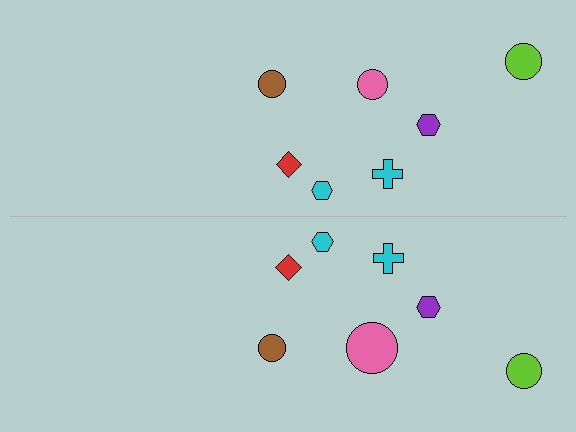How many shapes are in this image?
There are 14 shapes in this image.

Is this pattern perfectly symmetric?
No, the pattern is not perfectly symmetric. The pink circle on the bottom side has a different size than its mirror counterpart.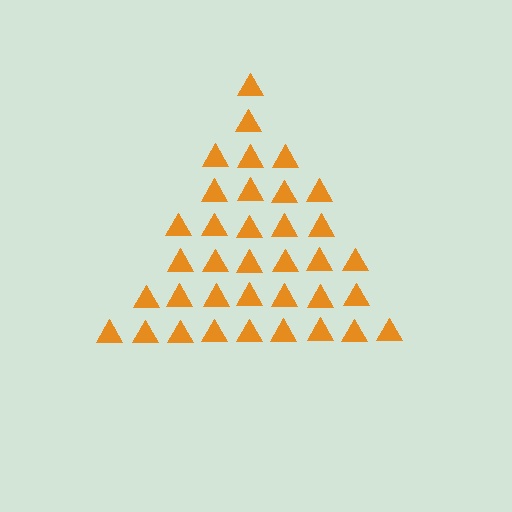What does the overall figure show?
The overall figure shows a triangle.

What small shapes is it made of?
It is made of small triangles.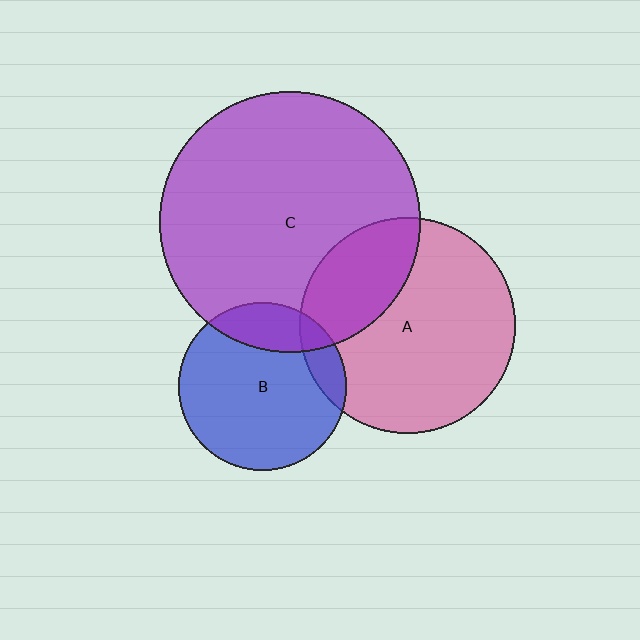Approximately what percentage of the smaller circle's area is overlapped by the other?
Approximately 30%.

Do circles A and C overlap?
Yes.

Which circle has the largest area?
Circle C (purple).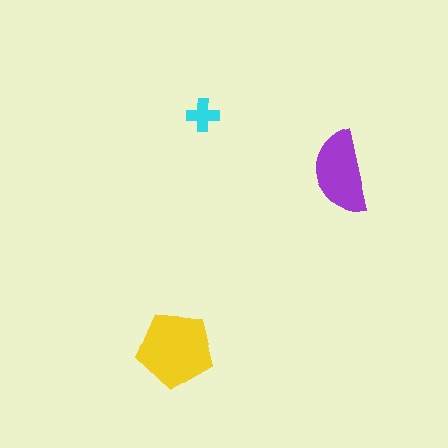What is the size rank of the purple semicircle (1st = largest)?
2nd.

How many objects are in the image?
There are 3 objects in the image.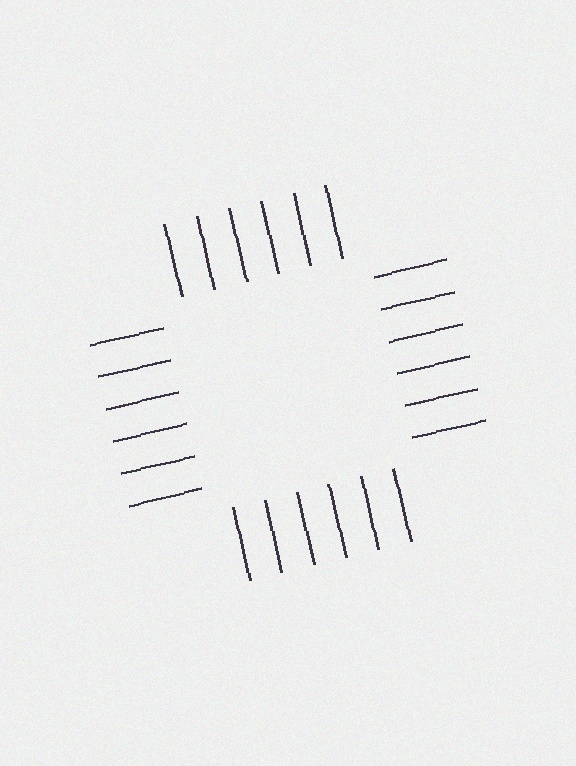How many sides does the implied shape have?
4 sides — the line-ends trace a square.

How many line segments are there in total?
24 — 6 along each of the 4 edges.